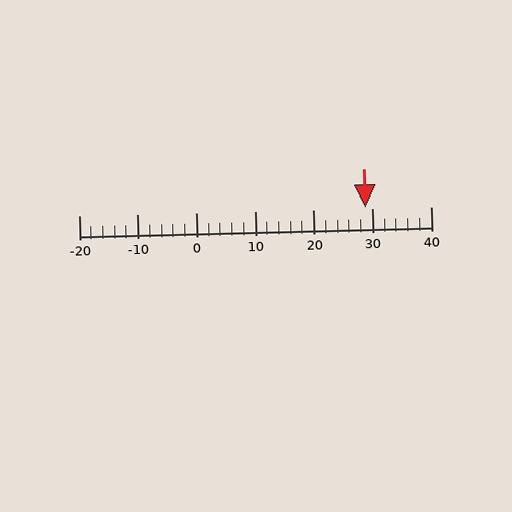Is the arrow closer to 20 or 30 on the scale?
The arrow is closer to 30.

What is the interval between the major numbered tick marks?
The major tick marks are spaced 10 units apart.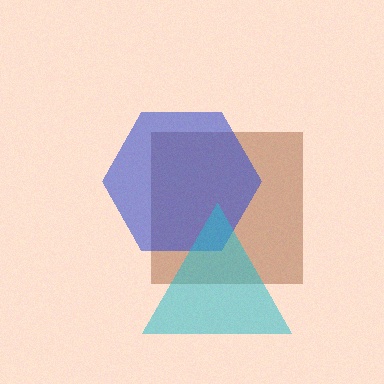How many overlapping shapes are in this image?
There are 3 overlapping shapes in the image.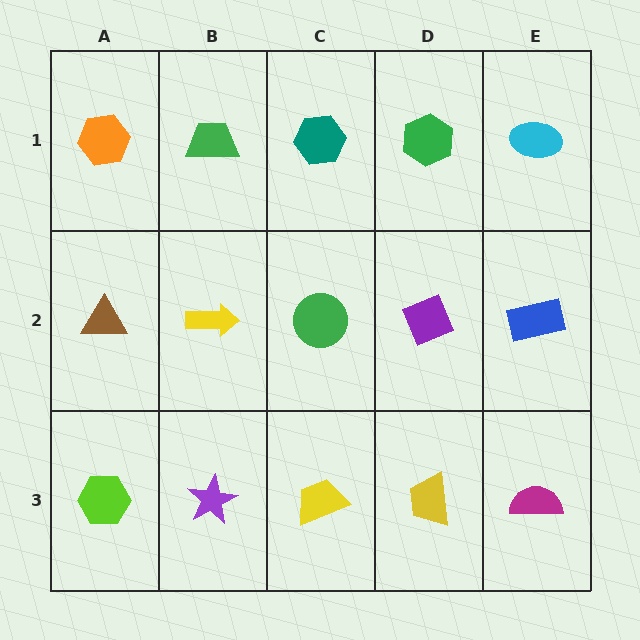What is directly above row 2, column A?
An orange hexagon.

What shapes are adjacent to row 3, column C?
A green circle (row 2, column C), a purple star (row 3, column B), a yellow trapezoid (row 3, column D).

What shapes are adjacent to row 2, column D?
A green hexagon (row 1, column D), a yellow trapezoid (row 3, column D), a green circle (row 2, column C), a blue rectangle (row 2, column E).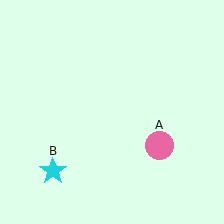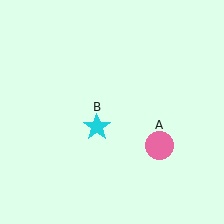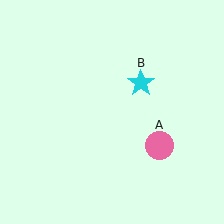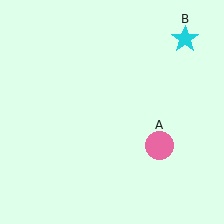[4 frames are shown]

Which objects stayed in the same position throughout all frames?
Pink circle (object A) remained stationary.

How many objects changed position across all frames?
1 object changed position: cyan star (object B).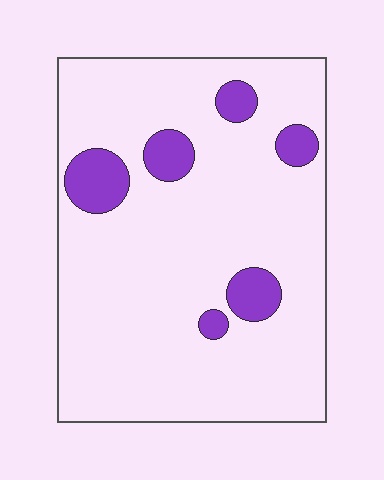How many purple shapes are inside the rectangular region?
6.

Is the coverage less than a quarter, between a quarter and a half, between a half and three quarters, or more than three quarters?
Less than a quarter.